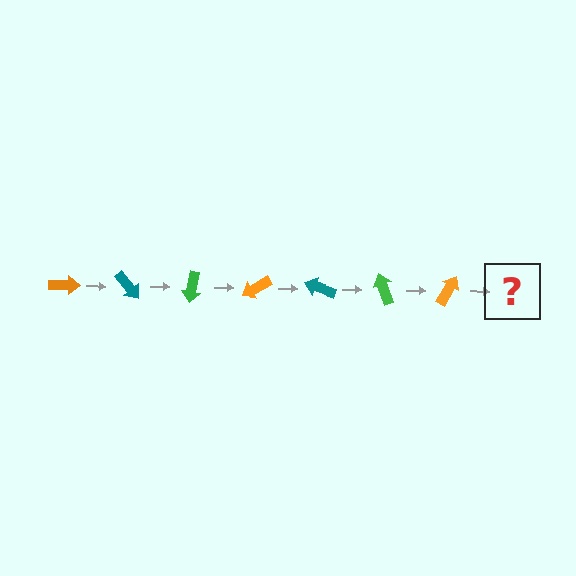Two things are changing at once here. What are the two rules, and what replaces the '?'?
The two rules are that it rotates 50 degrees each step and the color cycles through orange, teal, and green. The '?' should be a teal arrow, rotated 350 degrees from the start.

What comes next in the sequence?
The next element should be a teal arrow, rotated 350 degrees from the start.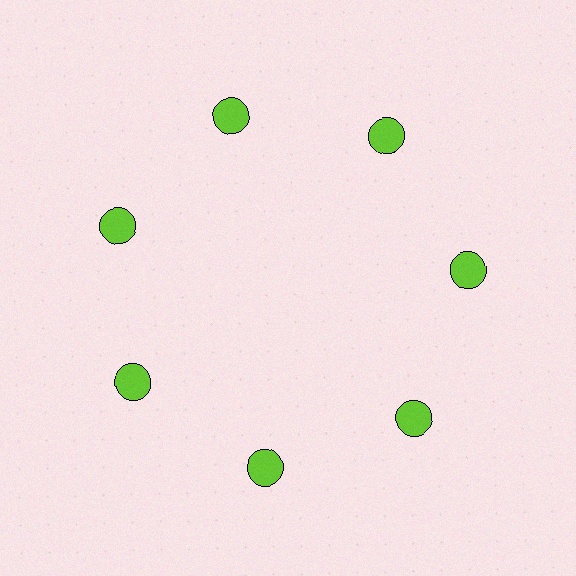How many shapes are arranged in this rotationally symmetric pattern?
There are 7 shapes, arranged in 7 groups of 1.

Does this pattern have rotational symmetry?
Yes, this pattern has 7-fold rotational symmetry. It looks the same after rotating 51 degrees around the center.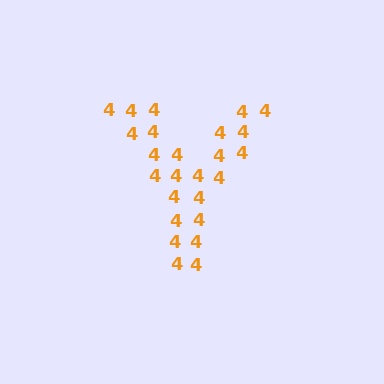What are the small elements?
The small elements are digit 4's.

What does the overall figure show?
The overall figure shows the letter Y.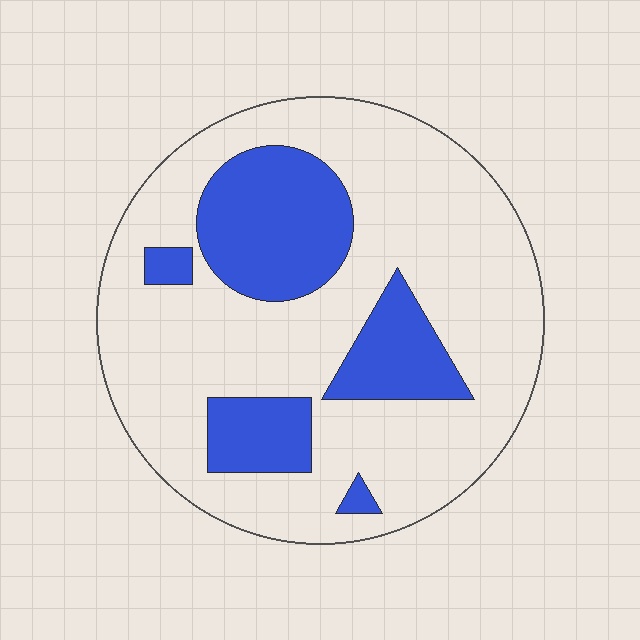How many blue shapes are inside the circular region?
5.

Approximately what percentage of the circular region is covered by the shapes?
Approximately 25%.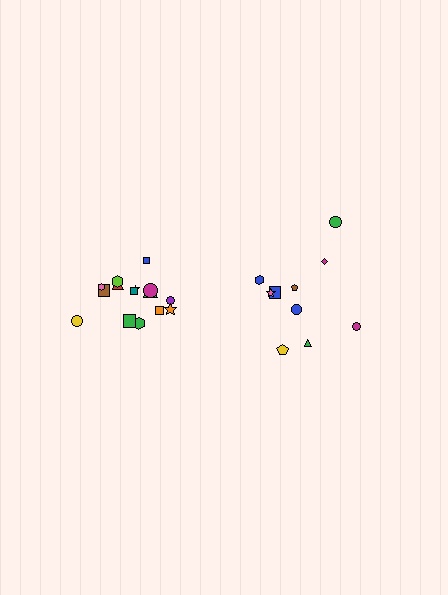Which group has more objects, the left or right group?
The left group.